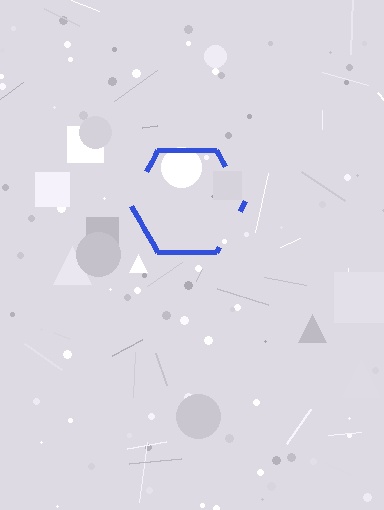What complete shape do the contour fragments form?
The contour fragments form a hexagon.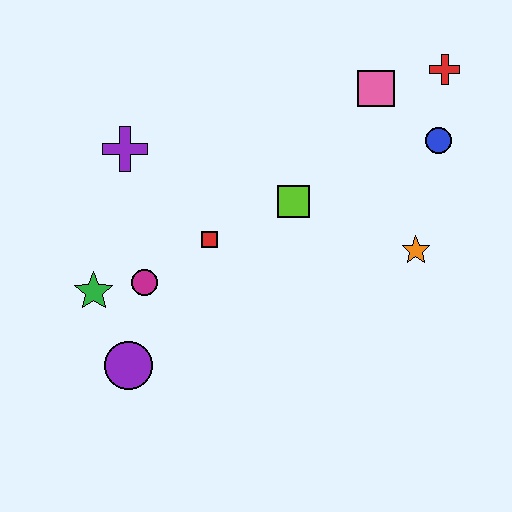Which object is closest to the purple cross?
The red square is closest to the purple cross.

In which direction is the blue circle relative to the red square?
The blue circle is to the right of the red square.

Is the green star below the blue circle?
Yes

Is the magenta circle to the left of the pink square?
Yes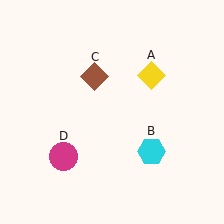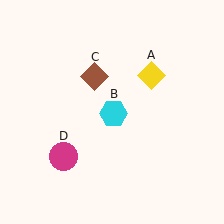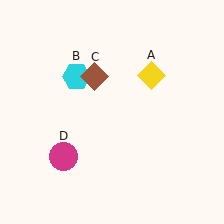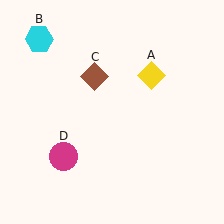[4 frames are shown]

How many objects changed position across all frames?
1 object changed position: cyan hexagon (object B).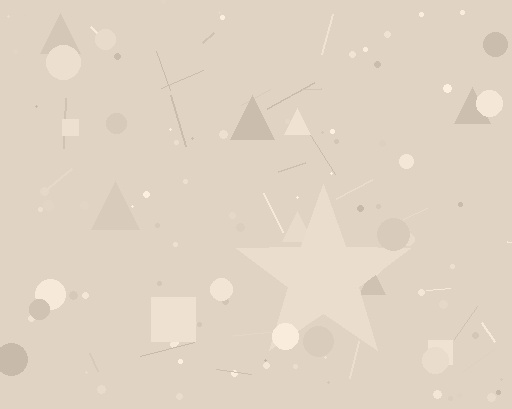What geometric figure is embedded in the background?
A star is embedded in the background.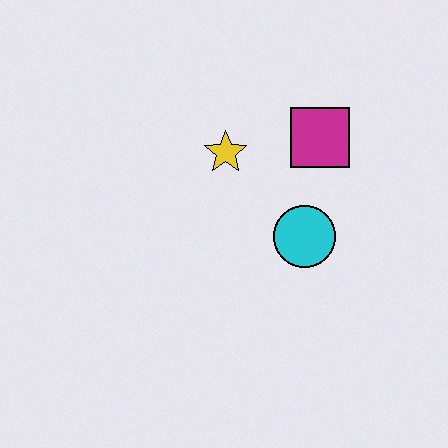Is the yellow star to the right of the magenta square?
No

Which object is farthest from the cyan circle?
The yellow star is farthest from the cyan circle.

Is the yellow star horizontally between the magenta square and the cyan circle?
No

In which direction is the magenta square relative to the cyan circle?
The magenta square is above the cyan circle.